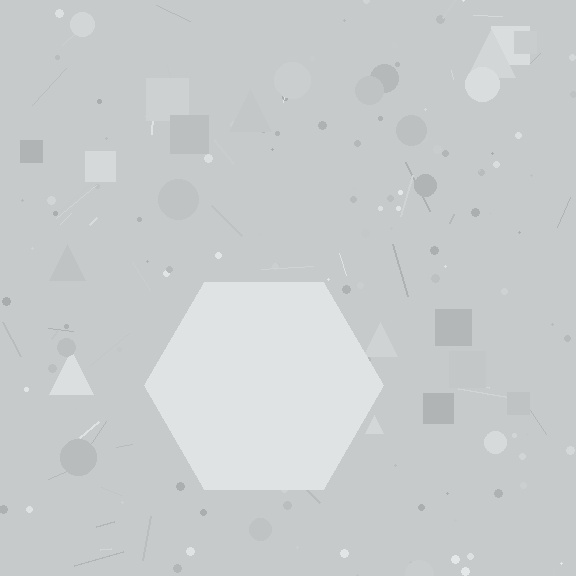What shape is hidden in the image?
A hexagon is hidden in the image.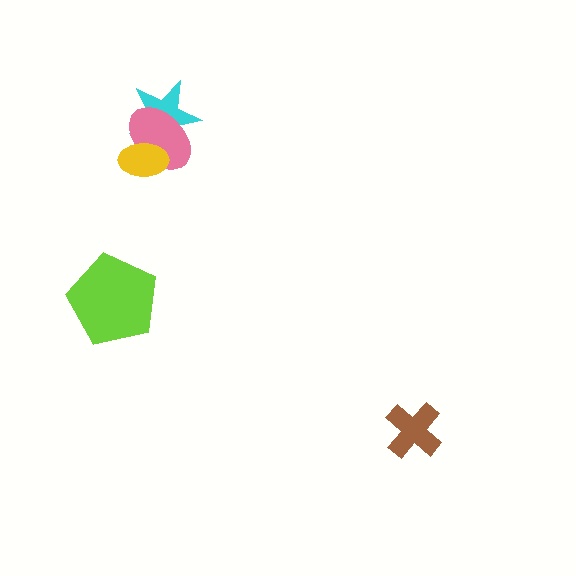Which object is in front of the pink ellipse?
The yellow ellipse is in front of the pink ellipse.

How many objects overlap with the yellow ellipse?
2 objects overlap with the yellow ellipse.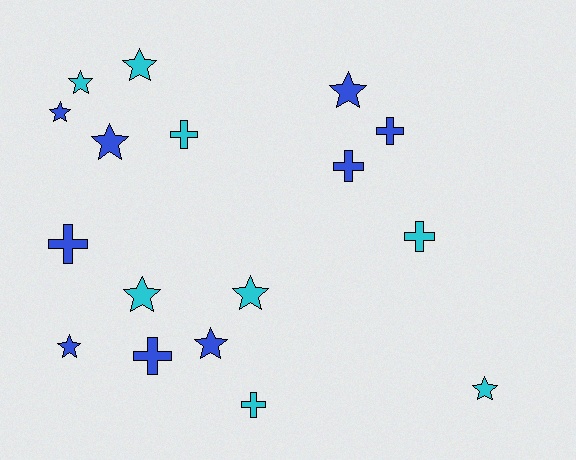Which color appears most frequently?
Blue, with 9 objects.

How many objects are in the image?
There are 17 objects.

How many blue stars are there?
There are 5 blue stars.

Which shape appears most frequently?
Star, with 10 objects.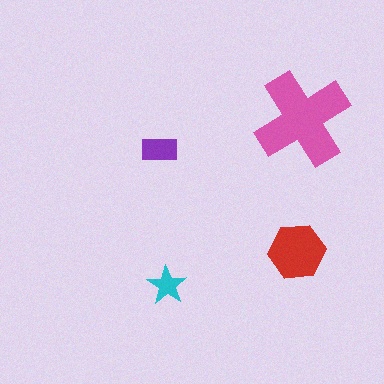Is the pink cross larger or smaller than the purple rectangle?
Larger.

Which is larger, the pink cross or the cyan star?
The pink cross.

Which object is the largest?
The pink cross.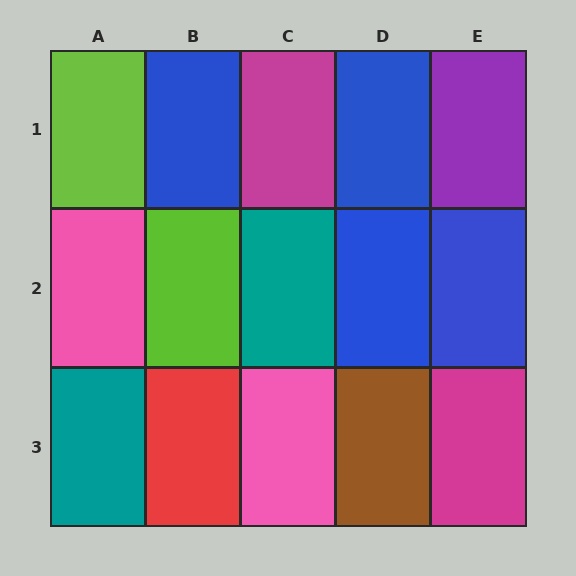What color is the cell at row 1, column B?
Blue.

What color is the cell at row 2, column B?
Lime.